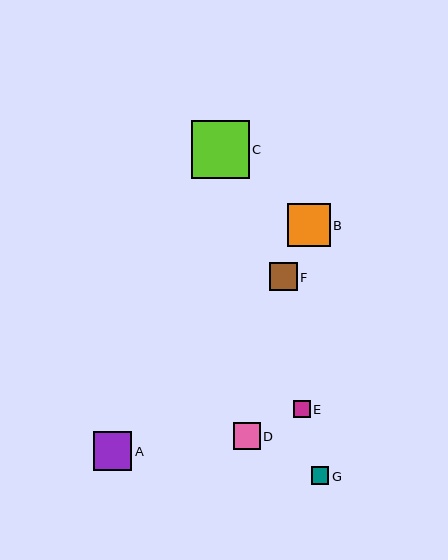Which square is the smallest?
Square E is the smallest with a size of approximately 17 pixels.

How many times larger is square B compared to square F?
Square B is approximately 1.5 times the size of square F.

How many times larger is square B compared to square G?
Square B is approximately 2.4 times the size of square G.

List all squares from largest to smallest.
From largest to smallest: C, B, A, F, D, G, E.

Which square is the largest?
Square C is the largest with a size of approximately 58 pixels.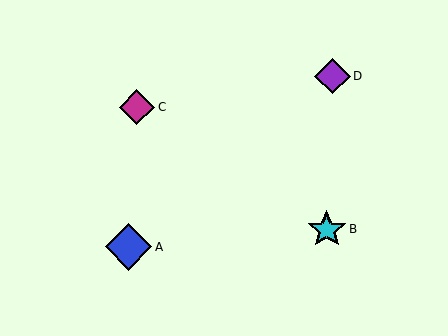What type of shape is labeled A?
Shape A is a blue diamond.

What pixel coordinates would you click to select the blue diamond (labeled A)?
Click at (128, 247) to select the blue diamond A.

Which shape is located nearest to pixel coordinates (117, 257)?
The blue diamond (labeled A) at (128, 247) is nearest to that location.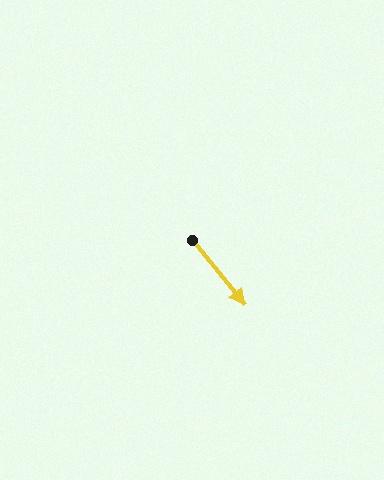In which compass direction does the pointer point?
Southeast.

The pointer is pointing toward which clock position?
Roughly 5 o'clock.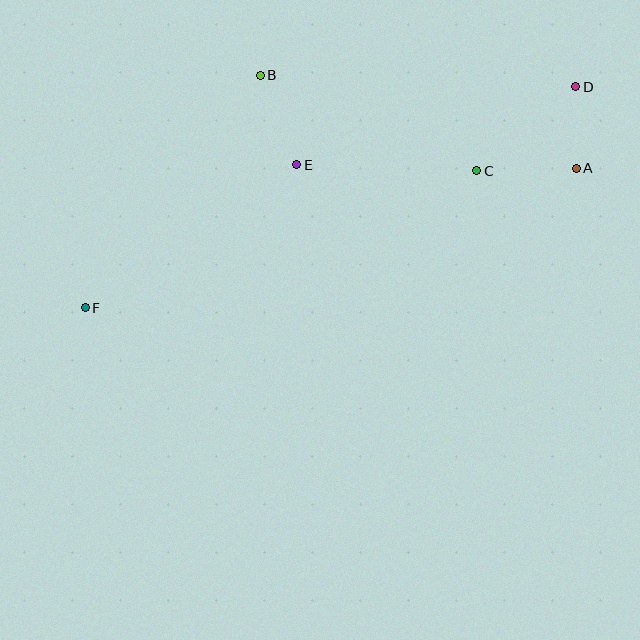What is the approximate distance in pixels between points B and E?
The distance between B and E is approximately 97 pixels.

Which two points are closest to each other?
Points A and D are closest to each other.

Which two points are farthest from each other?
Points D and F are farthest from each other.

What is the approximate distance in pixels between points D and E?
The distance between D and E is approximately 290 pixels.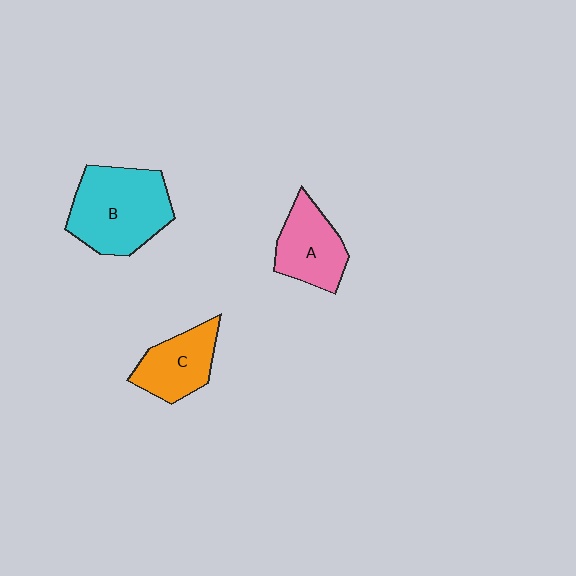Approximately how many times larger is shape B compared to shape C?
Approximately 1.6 times.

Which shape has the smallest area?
Shape C (orange).